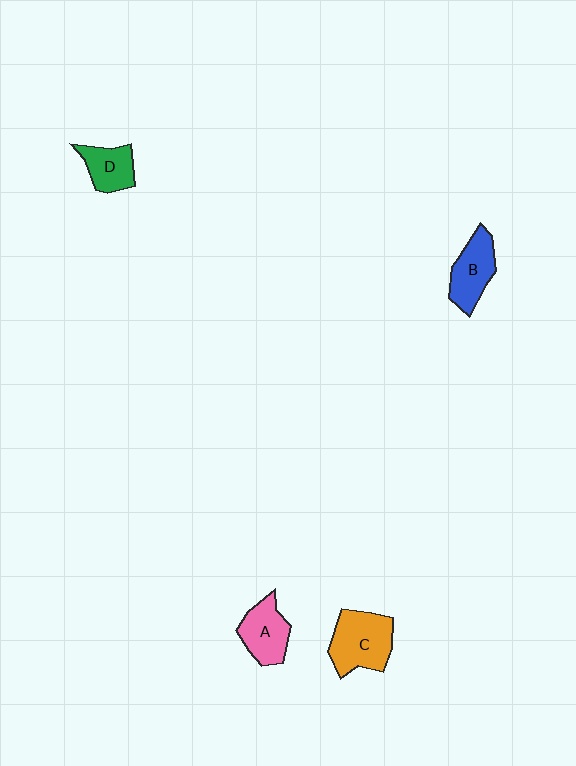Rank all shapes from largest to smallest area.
From largest to smallest: C (orange), B (blue), A (pink), D (green).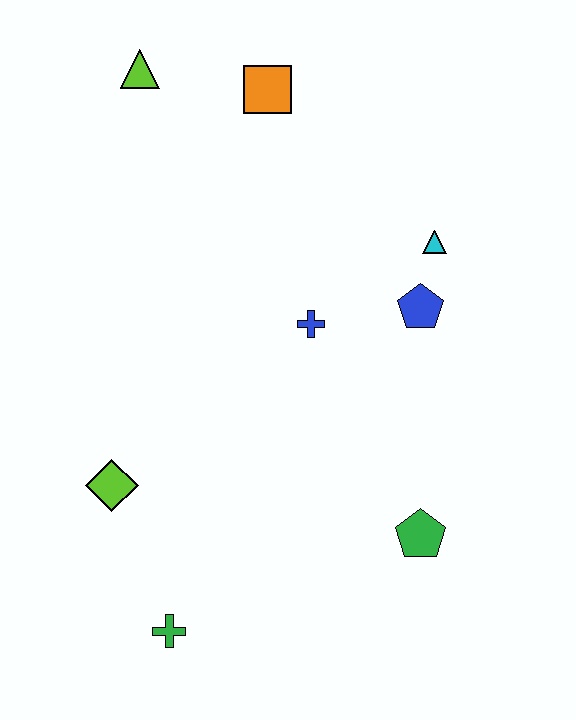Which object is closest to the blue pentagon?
The cyan triangle is closest to the blue pentagon.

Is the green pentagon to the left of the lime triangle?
No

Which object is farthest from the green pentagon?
The lime triangle is farthest from the green pentagon.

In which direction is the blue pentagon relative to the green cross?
The blue pentagon is above the green cross.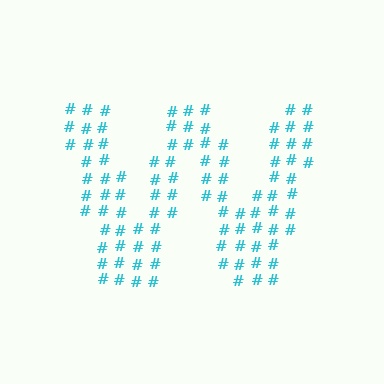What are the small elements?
The small elements are hash symbols.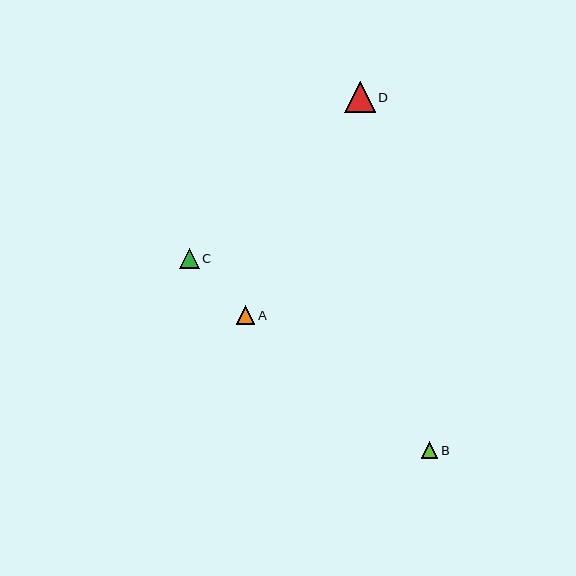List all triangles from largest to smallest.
From largest to smallest: D, C, A, B.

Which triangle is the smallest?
Triangle B is the smallest with a size of approximately 16 pixels.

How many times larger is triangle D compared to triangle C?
Triangle D is approximately 1.5 times the size of triangle C.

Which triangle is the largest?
Triangle D is the largest with a size of approximately 31 pixels.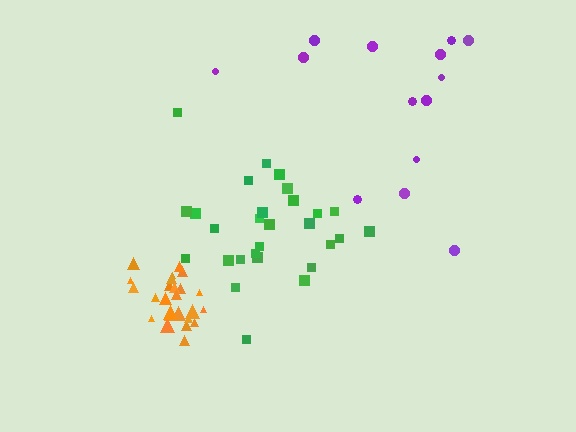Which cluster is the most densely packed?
Orange.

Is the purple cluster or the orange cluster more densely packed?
Orange.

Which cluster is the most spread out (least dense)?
Purple.